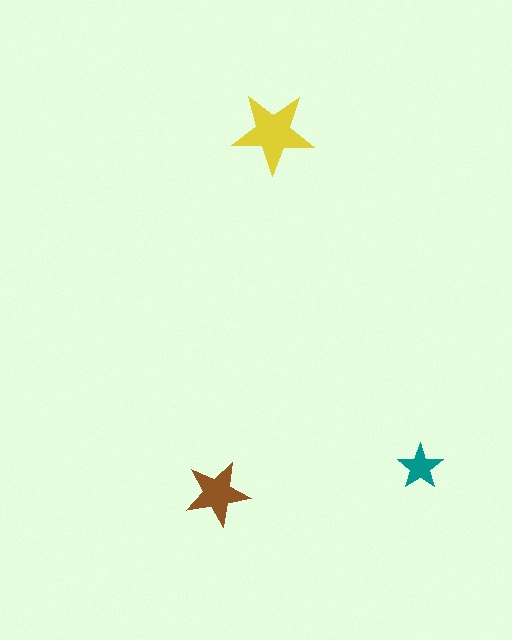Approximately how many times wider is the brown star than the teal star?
About 1.5 times wider.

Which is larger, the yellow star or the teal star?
The yellow one.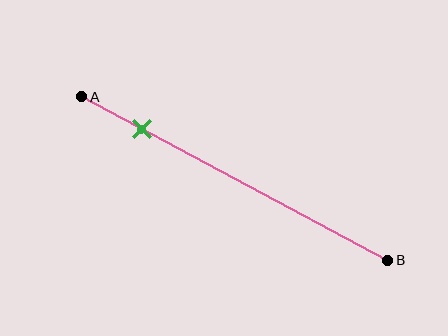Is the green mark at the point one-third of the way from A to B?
No, the mark is at about 20% from A, not at the 33% one-third point.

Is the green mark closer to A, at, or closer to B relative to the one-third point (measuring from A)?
The green mark is closer to point A than the one-third point of segment AB.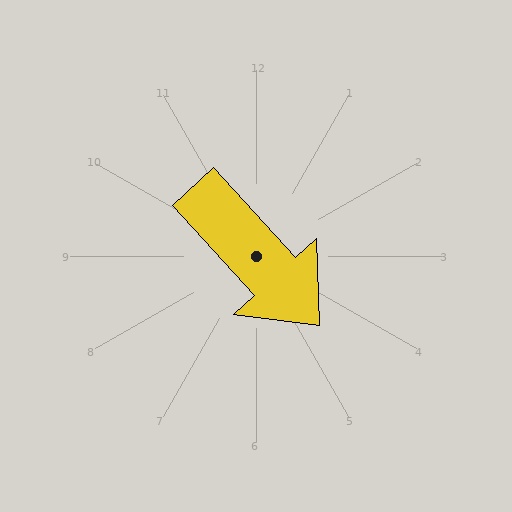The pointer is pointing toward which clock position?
Roughly 5 o'clock.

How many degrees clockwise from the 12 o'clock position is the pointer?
Approximately 138 degrees.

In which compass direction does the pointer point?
Southeast.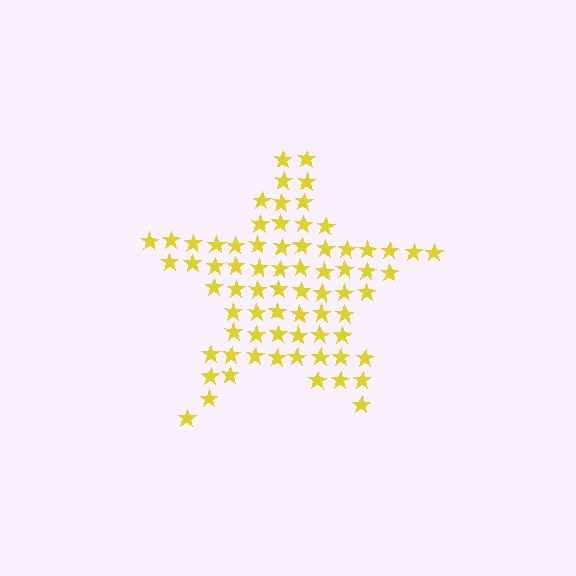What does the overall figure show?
The overall figure shows a star.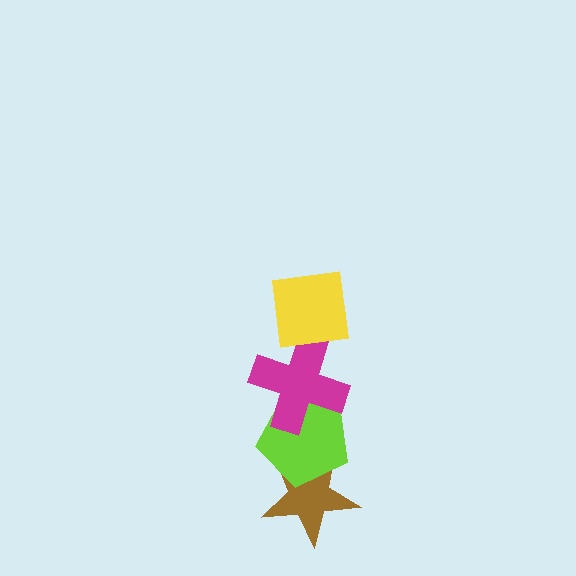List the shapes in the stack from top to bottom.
From top to bottom: the yellow square, the magenta cross, the lime pentagon, the brown star.